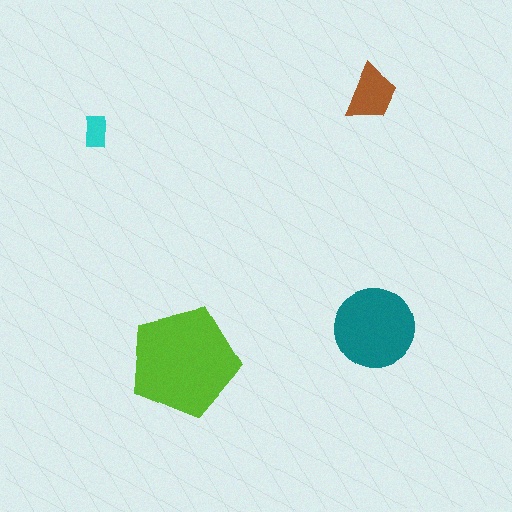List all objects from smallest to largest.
The cyan rectangle, the brown trapezoid, the teal circle, the lime pentagon.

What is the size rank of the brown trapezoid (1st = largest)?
3rd.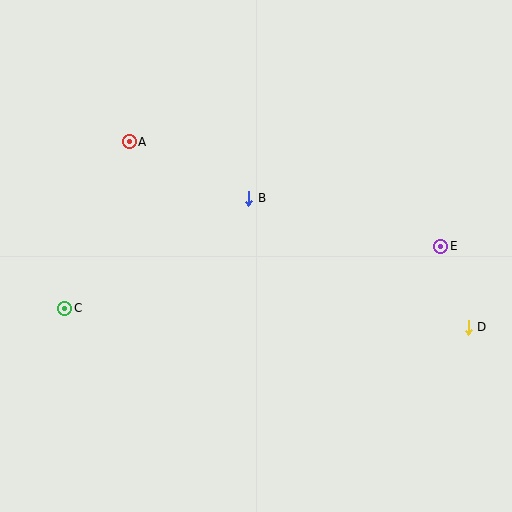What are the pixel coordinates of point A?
Point A is at (129, 142).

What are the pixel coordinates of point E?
Point E is at (441, 246).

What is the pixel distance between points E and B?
The distance between E and B is 198 pixels.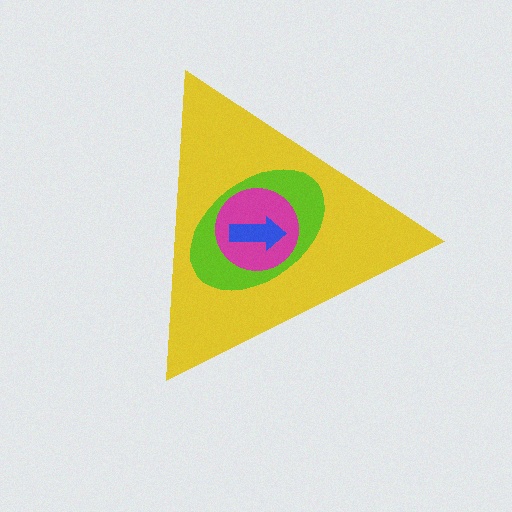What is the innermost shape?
The blue arrow.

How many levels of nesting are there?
4.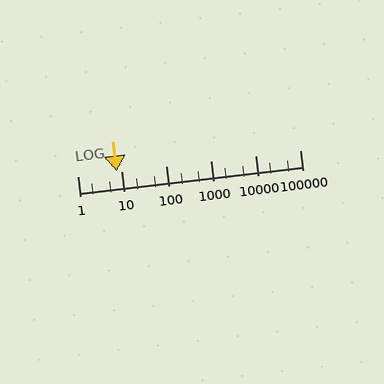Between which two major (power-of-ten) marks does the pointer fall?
The pointer is between 1 and 10.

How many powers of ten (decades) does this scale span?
The scale spans 5 decades, from 1 to 100000.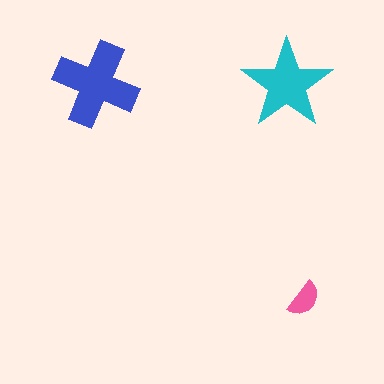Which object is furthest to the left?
The blue cross is leftmost.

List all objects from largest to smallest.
The blue cross, the cyan star, the pink semicircle.